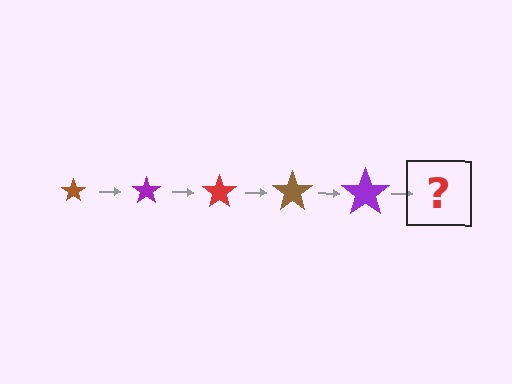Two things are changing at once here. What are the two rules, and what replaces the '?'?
The two rules are that the star grows larger each step and the color cycles through brown, purple, and red. The '?' should be a red star, larger than the previous one.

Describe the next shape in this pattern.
It should be a red star, larger than the previous one.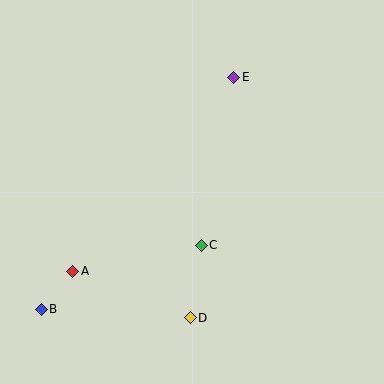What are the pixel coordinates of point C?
Point C is at (201, 245).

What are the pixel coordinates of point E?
Point E is at (234, 77).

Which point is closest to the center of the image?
Point C at (201, 245) is closest to the center.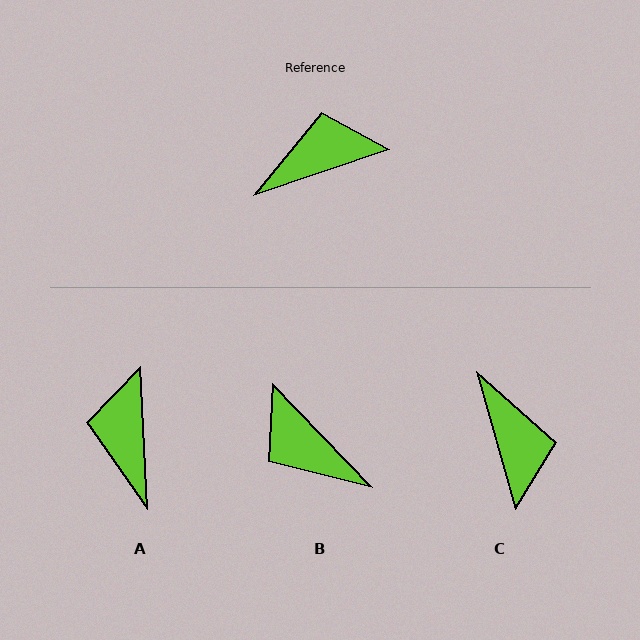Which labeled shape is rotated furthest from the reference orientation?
B, about 115 degrees away.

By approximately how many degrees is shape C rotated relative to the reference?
Approximately 93 degrees clockwise.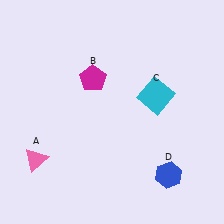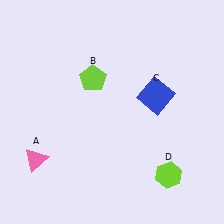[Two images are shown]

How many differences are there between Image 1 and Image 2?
There are 3 differences between the two images.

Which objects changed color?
B changed from magenta to lime. C changed from cyan to blue. D changed from blue to lime.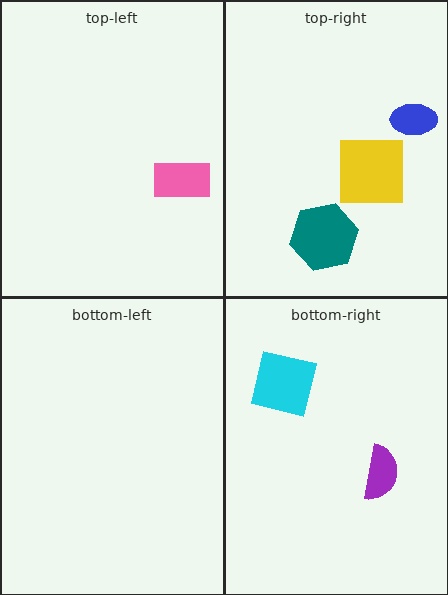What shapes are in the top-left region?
The pink rectangle.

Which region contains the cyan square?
The bottom-right region.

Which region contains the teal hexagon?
The top-right region.